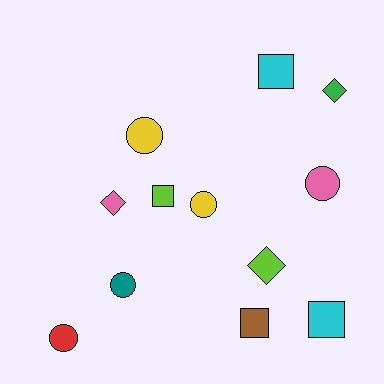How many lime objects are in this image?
There are 2 lime objects.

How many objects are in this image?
There are 12 objects.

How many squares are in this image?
There are 4 squares.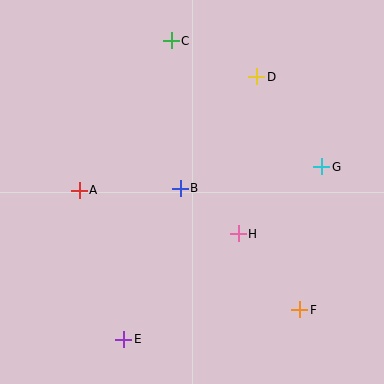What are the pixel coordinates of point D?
Point D is at (257, 77).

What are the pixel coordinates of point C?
Point C is at (171, 41).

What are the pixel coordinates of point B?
Point B is at (180, 188).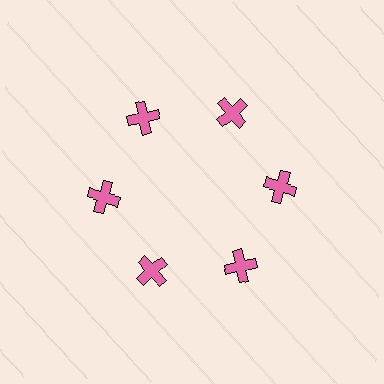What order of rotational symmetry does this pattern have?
This pattern has 6-fold rotational symmetry.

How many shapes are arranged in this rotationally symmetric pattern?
There are 6 shapes, arranged in 6 groups of 1.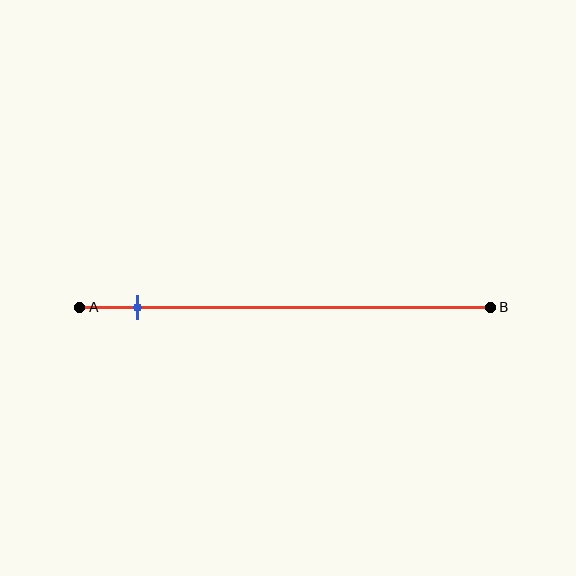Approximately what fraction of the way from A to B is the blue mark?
The blue mark is approximately 15% of the way from A to B.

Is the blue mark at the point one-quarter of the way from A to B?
No, the mark is at about 15% from A, not at the 25% one-quarter point.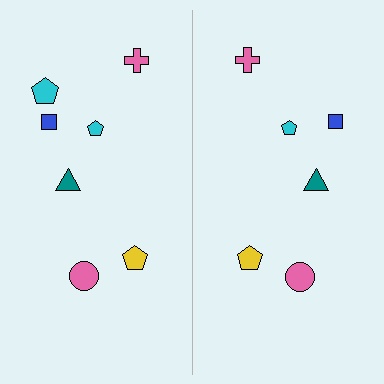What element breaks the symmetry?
A cyan pentagon is missing from the right side.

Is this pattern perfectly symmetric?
No, the pattern is not perfectly symmetric. A cyan pentagon is missing from the right side.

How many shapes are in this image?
There are 13 shapes in this image.